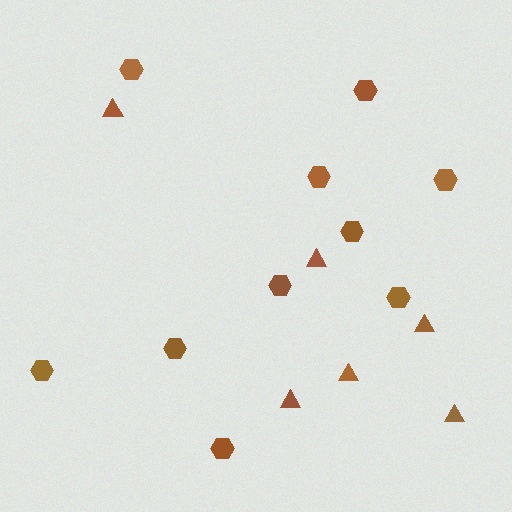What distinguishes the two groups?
There are 2 groups: one group of triangles (6) and one group of hexagons (10).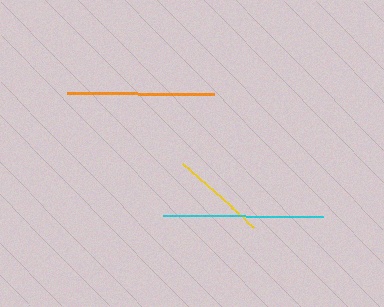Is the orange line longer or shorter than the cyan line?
The cyan line is longer than the orange line.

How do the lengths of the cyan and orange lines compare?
The cyan and orange lines are approximately the same length.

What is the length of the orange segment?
The orange segment is approximately 148 pixels long.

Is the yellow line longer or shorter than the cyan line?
The cyan line is longer than the yellow line.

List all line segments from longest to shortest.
From longest to shortest: cyan, orange, yellow.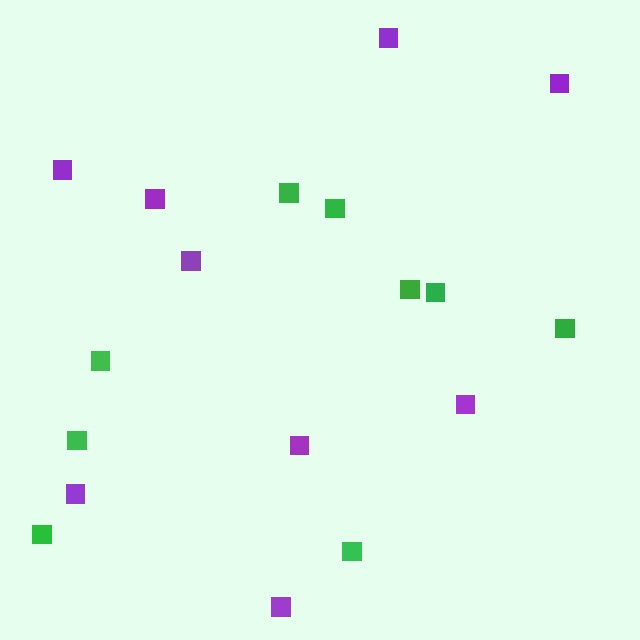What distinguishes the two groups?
There are 2 groups: one group of purple squares (9) and one group of green squares (9).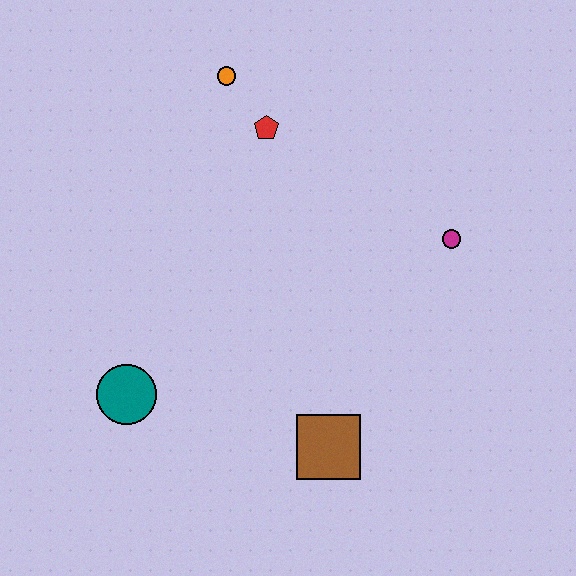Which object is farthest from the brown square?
The orange circle is farthest from the brown square.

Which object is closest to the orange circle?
The red pentagon is closest to the orange circle.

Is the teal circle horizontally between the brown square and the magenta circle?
No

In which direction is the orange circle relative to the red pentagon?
The orange circle is above the red pentagon.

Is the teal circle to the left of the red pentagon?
Yes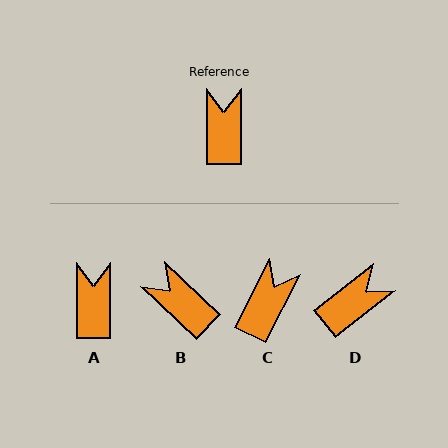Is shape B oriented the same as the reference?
No, it is off by about 46 degrees.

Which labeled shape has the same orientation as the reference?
A.